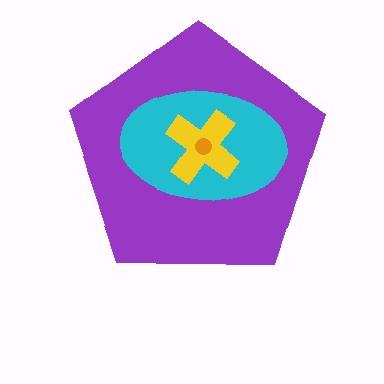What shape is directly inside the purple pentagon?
The cyan ellipse.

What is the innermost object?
The orange circle.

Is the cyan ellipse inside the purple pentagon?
Yes.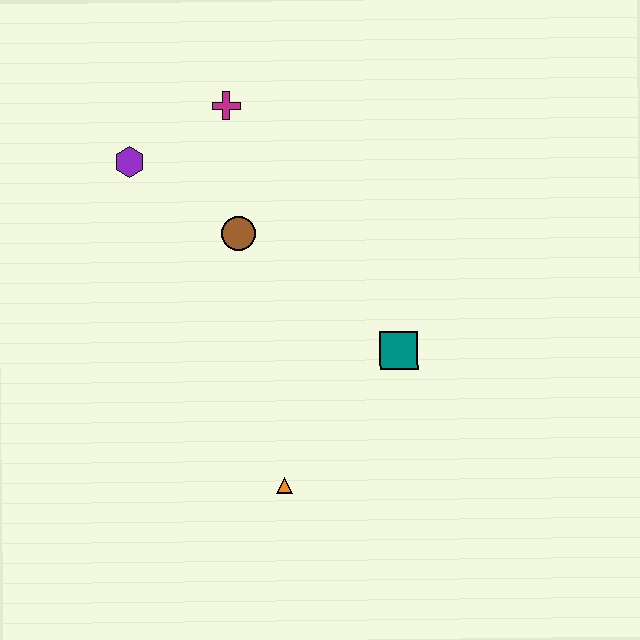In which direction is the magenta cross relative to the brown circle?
The magenta cross is above the brown circle.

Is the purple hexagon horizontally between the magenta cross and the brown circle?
No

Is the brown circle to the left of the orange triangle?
Yes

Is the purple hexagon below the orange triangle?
No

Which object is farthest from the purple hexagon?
The orange triangle is farthest from the purple hexagon.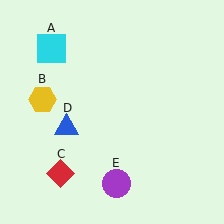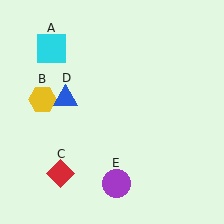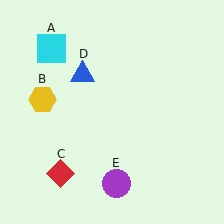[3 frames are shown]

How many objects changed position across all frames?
1 object changed position: blue triangle (object D).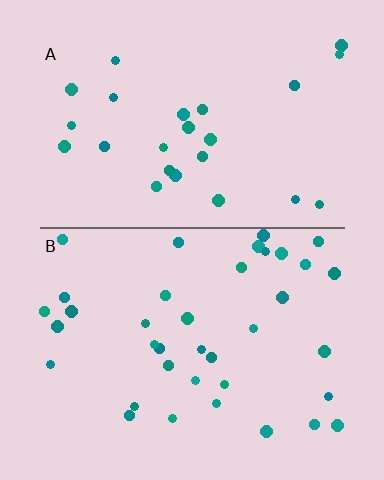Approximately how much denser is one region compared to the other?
Approximately 1.5× — region B over region A.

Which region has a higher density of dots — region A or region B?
B (the bottom).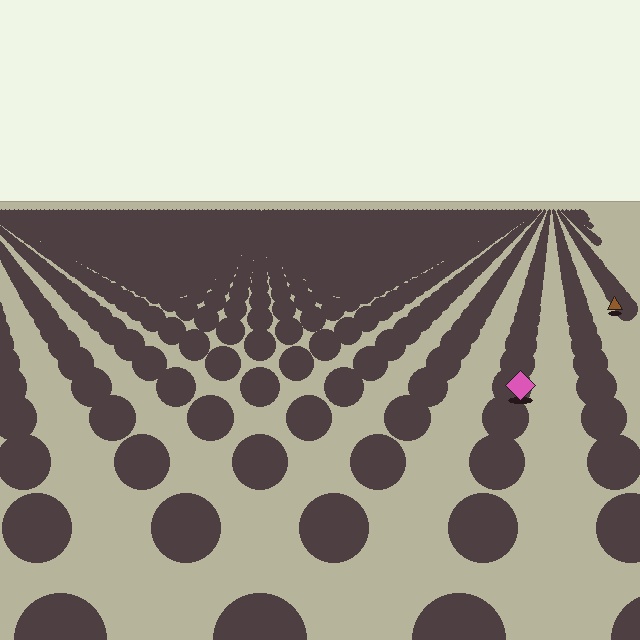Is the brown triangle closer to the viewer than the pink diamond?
No. The pink diamond is closer — you can tell from the texture gradient: the ground texture is coarser near it.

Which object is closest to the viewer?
The pink diamond is closest. The texture marks near it are larger and more spread out.